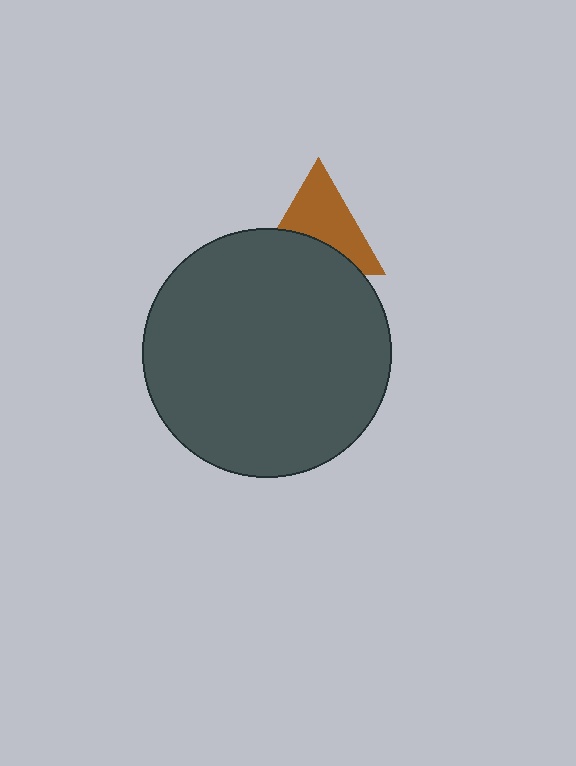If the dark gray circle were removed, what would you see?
You would see the complete brown triangle.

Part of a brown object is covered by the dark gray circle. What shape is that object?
It is a triangle.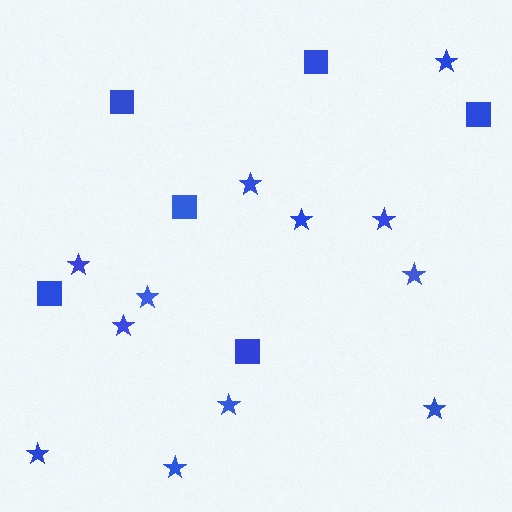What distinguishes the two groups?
There are 2 groups: one group of squares (6) and one group of stars (12).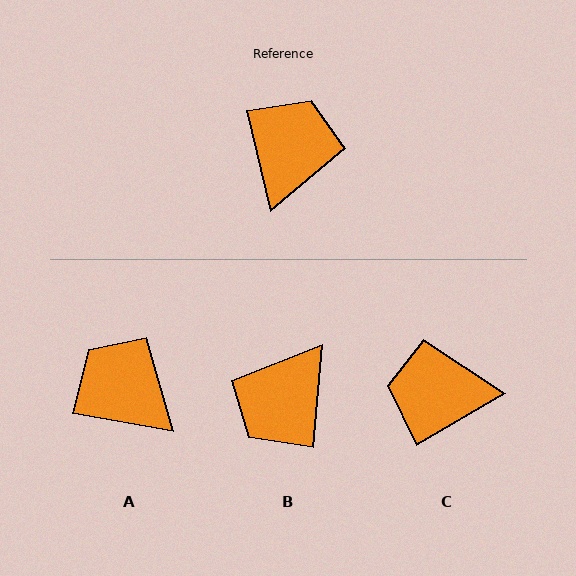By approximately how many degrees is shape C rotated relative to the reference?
Approximately 106 degrees counter-clockwise.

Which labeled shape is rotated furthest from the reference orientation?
B, about 162 degrees away.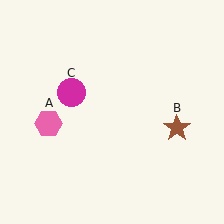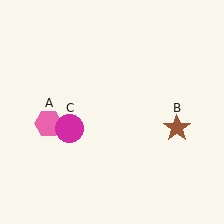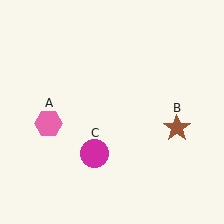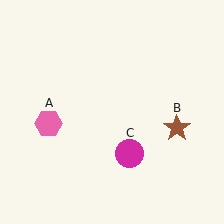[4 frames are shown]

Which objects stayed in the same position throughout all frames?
Pink hexagon (object A) and brown star (object B) remained stationary.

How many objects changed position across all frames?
1 object changed position: magenta circle (object C).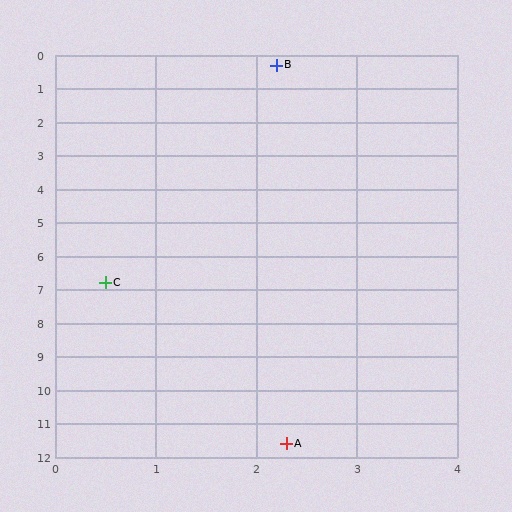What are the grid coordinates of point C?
Point C is at approximately (0.5, 6.8).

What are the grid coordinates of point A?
Point A is at approximately (2.3, 11.6).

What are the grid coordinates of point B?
Point B is at approximately (2.2, 0.3).